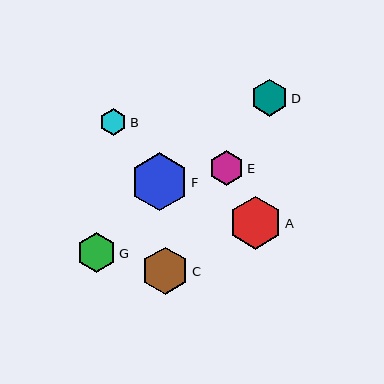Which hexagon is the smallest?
Hexagon B is the smallest with a size of approximately 27 pixels.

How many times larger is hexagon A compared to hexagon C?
Hexagon A is approximately 1.1 times the size of hexagon C.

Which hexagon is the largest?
Hexagon F is the largest with a size of approximately 58 pixels.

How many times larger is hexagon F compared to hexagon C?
Hexagon F is approximately 1.2 times the size of hexagon C.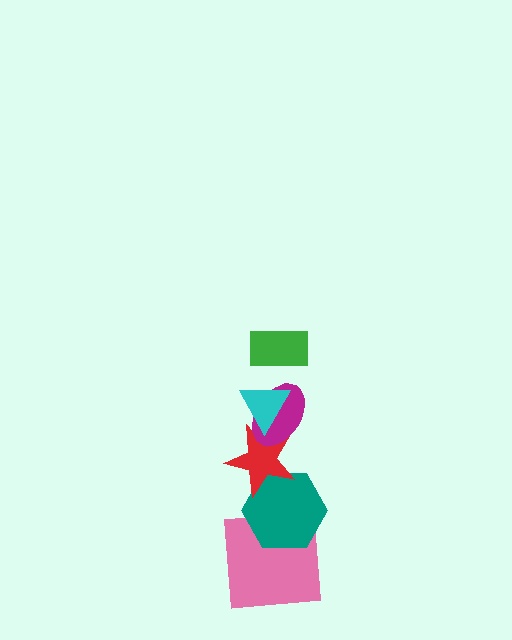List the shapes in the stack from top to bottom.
From top to bottom: the green rectangle, the cyan triangle, the magenta ellipse, the red star, the teal hexagon, the pink square.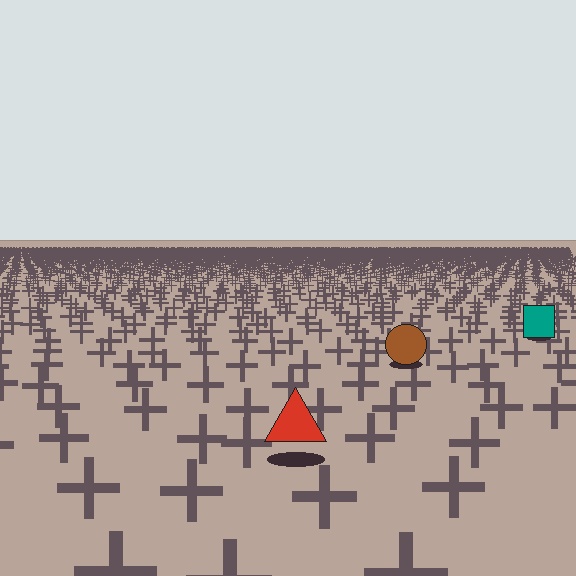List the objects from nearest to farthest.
From nearest to farthest: the red triangle, the brown circle, the teal square.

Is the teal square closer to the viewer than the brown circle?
No. The brown circle is closer — you can tell from the texture gradient: the ground texture is coarser near it.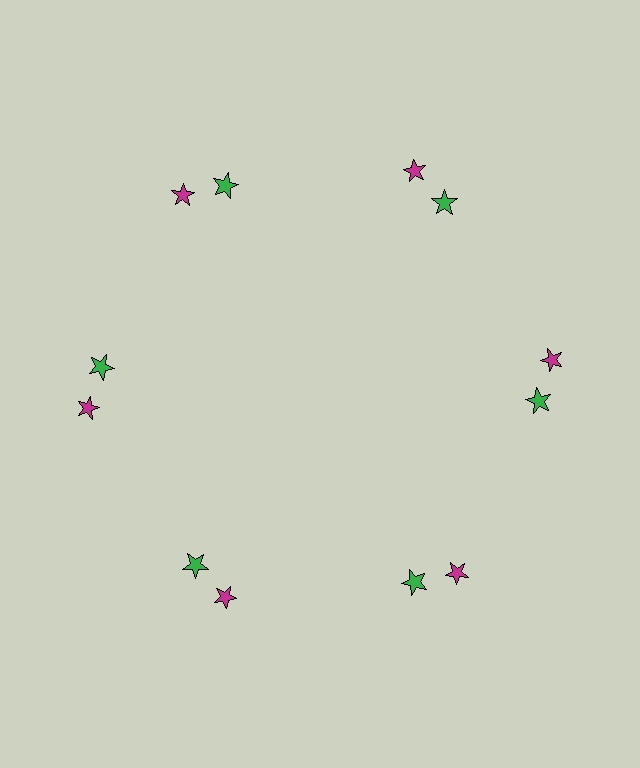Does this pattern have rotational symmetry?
Yes, this pattern has 6-fold rotational symmetry. It looks the same after rotating 60 degrees around the center.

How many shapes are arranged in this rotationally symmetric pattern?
There are 12 shapes, arranged in 6 groups of 2.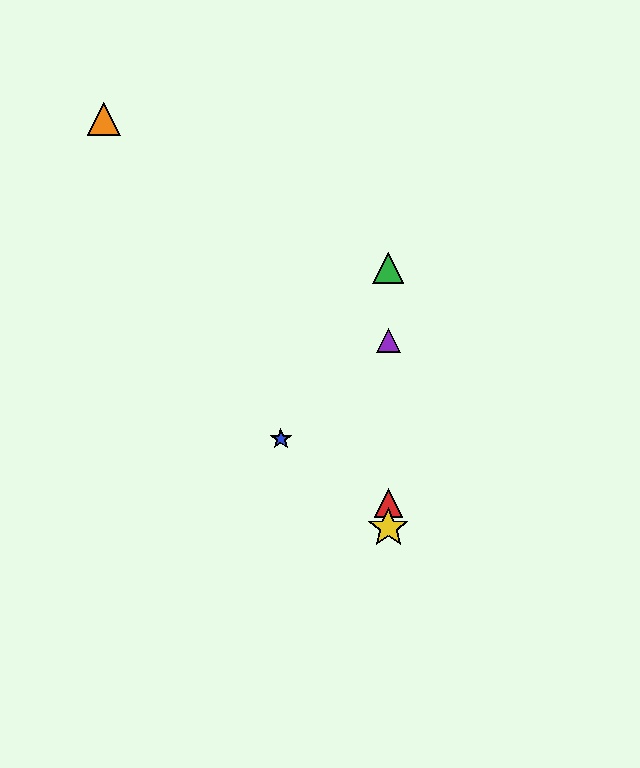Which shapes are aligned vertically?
The red triangle, the green triangle, the yellow star, the purple triangle are aligned vertically.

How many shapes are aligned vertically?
4 shapes (the red triangle, the green triangle, the yellow star, the purple triangle) are aligned vertically.